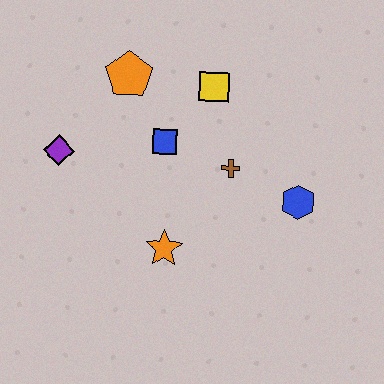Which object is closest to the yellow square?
The blue square is closest to the yellow square.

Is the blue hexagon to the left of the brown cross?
No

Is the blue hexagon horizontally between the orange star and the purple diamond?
No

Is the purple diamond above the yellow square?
No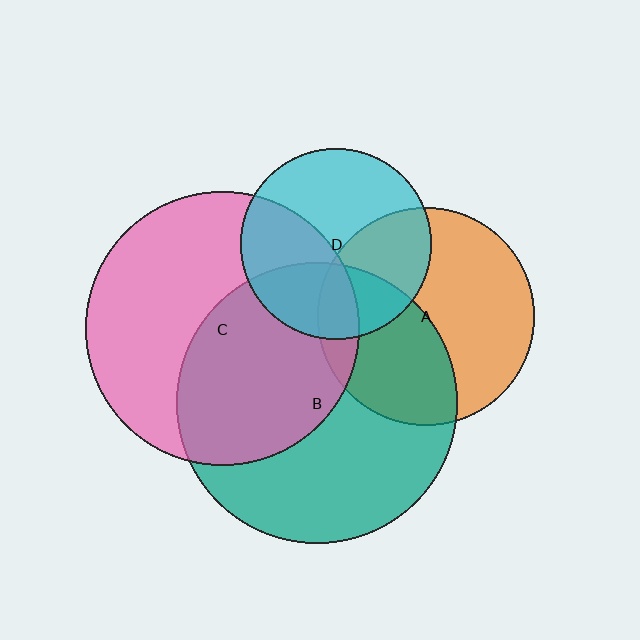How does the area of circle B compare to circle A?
Approximately 1.7 times.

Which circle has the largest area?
Circle B (teal).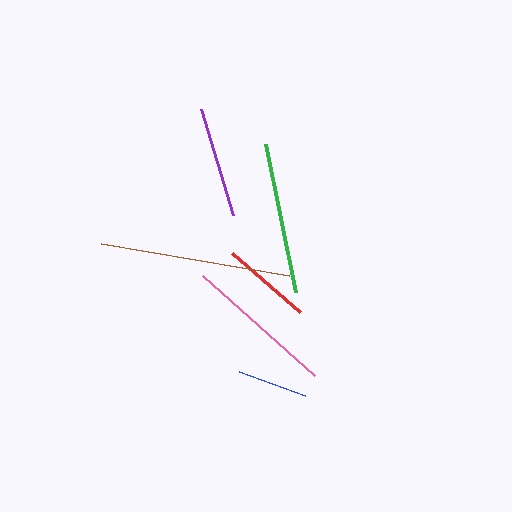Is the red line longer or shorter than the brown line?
The brown line is longer than the red line.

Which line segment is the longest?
The brown line is the longest at approximately 191 pixels.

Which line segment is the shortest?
The blue line is the shortest at approximately 69 pixels.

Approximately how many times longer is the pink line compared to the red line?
The pink line is approximately 1.7 times the length of the red line.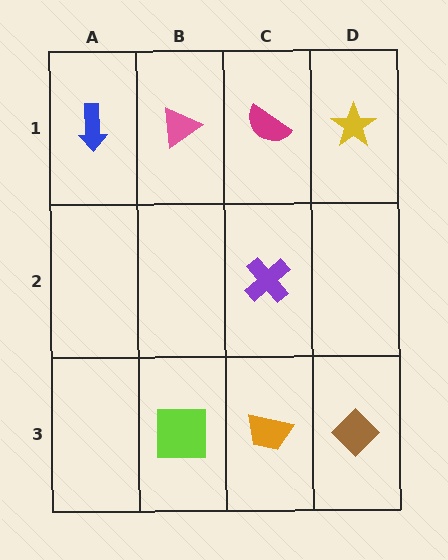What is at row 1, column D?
A yellow star.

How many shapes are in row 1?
4 shapes.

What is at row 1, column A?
A blue arrow.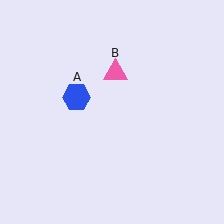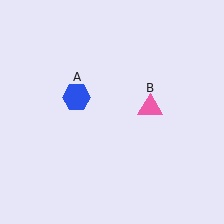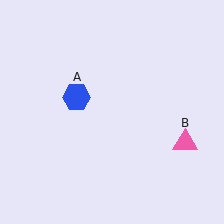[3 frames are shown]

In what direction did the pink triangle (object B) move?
The pink triangle (object B) moved down and to the right.